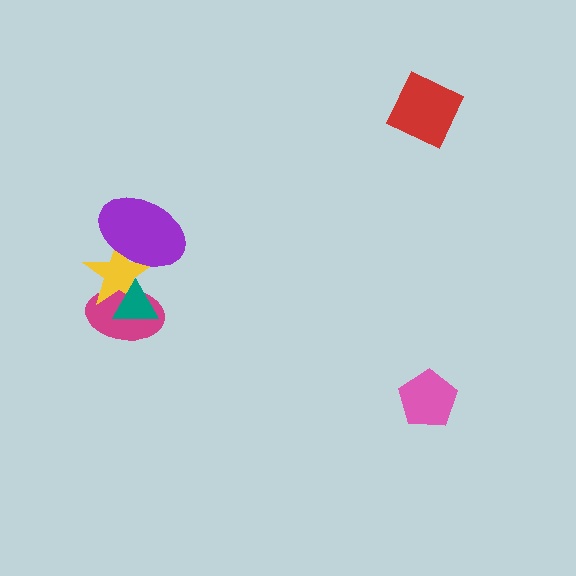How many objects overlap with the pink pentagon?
0 objects overlap with the pink pentagon.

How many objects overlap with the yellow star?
3 objects overlap with the yellow star.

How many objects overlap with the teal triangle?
2 objects overlap with the teal triangle.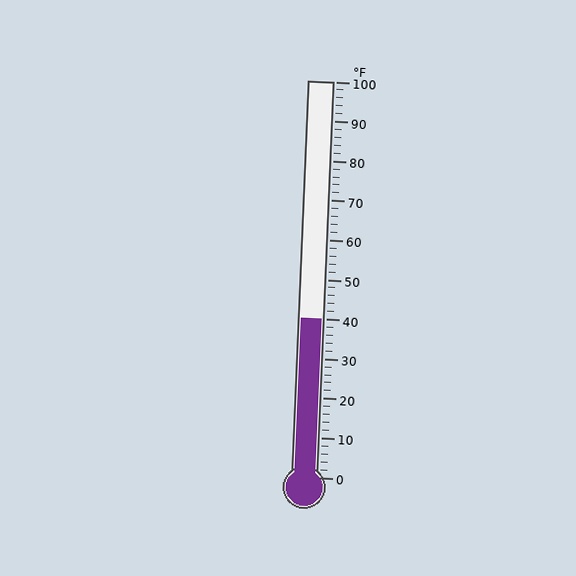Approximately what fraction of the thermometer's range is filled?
The thermometer is filled to approximately 40% of its range.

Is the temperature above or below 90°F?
The temperature is below 90°F.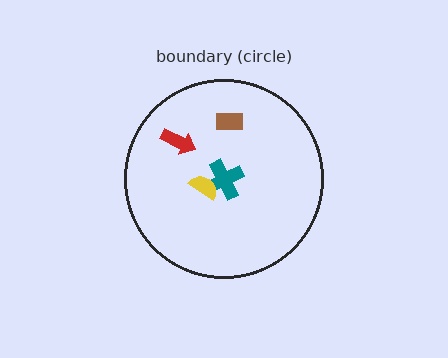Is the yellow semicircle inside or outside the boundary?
Inside.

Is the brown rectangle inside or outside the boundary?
Inside.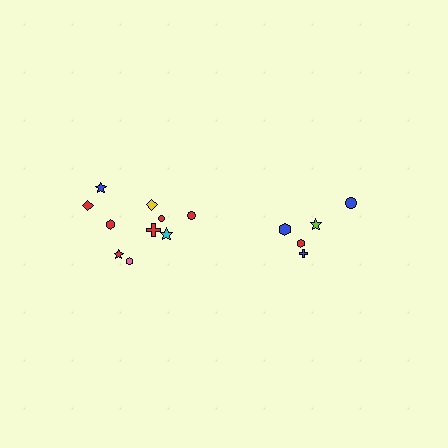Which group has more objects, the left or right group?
The left group.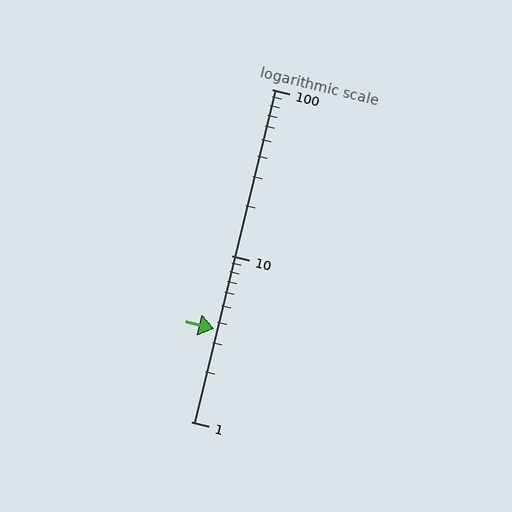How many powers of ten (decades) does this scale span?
The scale spans 2 decades, from 1 to 100.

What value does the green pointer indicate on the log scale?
The pointer indicates approximately 3.6.